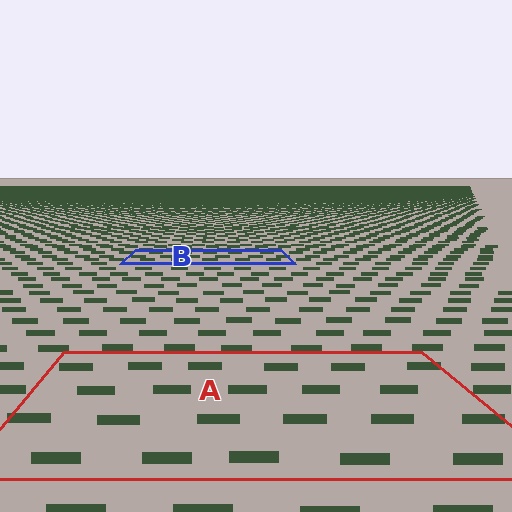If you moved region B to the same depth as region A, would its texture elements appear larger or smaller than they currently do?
They would appear larger. At a closer depth, the same texture elements are projected at a bigger on-screen size.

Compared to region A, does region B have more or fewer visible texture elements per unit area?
Region B has more texture elements per unit area — they are packed more densely because it is farther away.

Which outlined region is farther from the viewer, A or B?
Region B is farther from the viewer — the texture elements inside it appear smaller and more densely packed.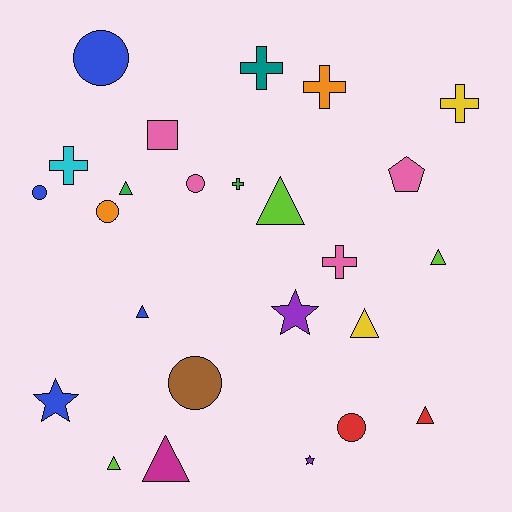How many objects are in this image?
There are 25 objects.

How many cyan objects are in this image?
There is 1 cyan object.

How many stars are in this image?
There are 3 stars.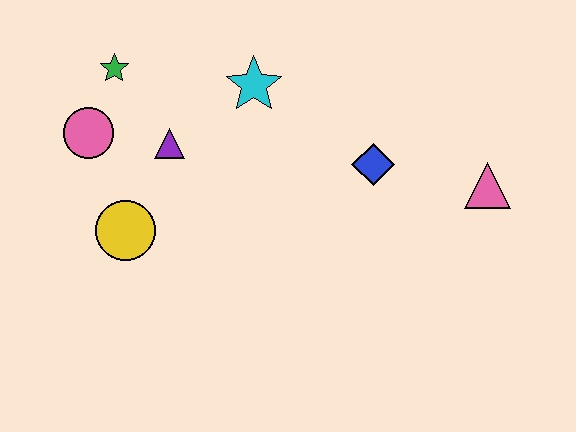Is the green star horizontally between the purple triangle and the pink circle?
Yes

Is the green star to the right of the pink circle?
Yes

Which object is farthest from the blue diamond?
The pink circle is farthest from the blue diamond.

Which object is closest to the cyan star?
The purple triangle is closest to the cyan star.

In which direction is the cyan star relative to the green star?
The cyan star is to the right of the green star.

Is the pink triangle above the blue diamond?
No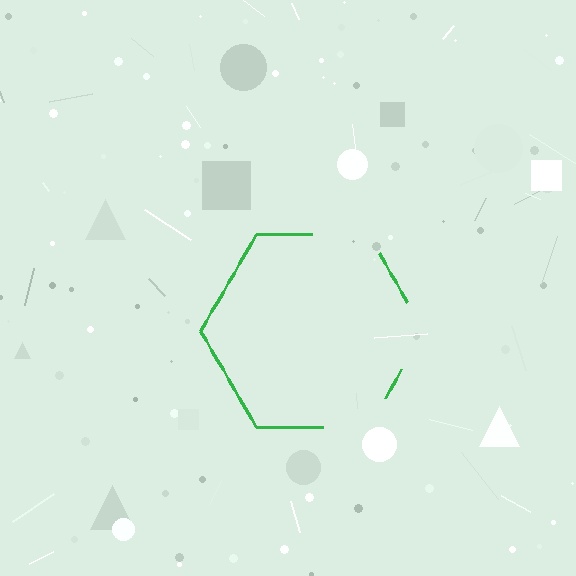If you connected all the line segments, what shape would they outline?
They would outline a hexagon.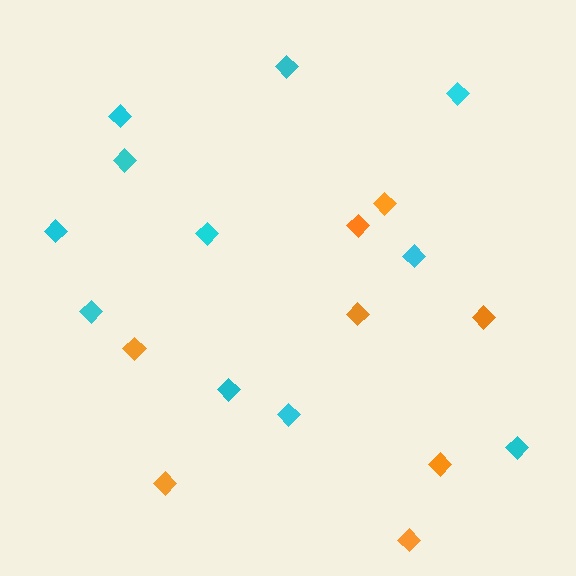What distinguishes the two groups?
There are 2 groups: one group of cyan diamonds (11) and one group of orange diamonds (8).